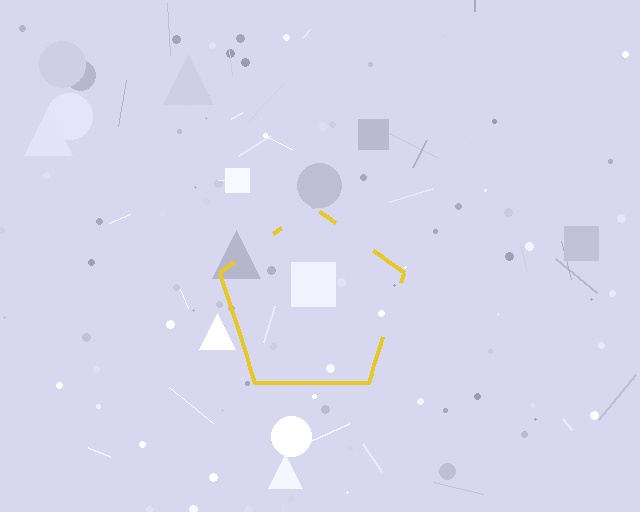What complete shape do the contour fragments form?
The contour fragments form a pentagon.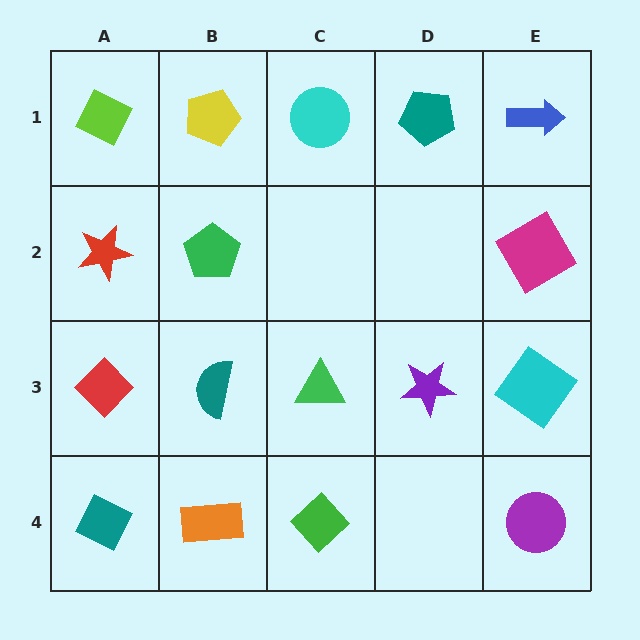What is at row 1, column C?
A cyan circle.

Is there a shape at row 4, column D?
No, that cell is empty.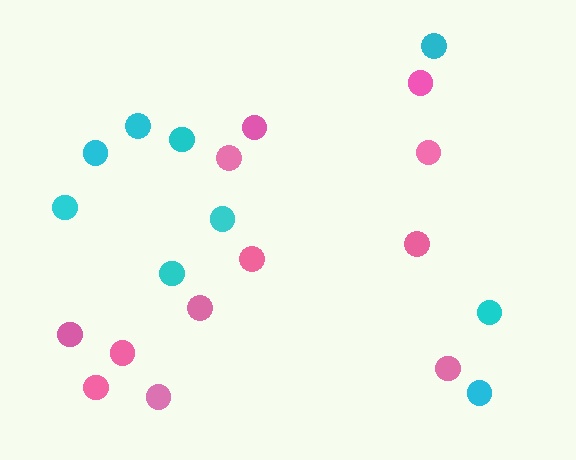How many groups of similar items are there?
There are 2 groups: one group of pink circles (12) and one group of cyan circles (9).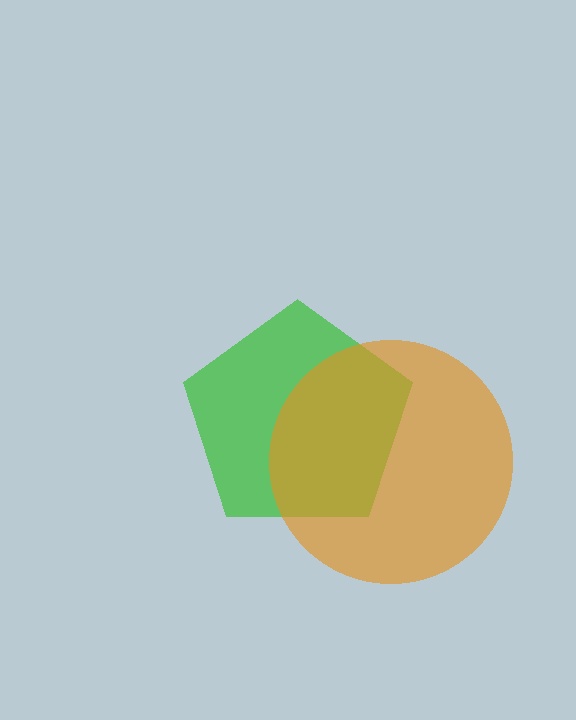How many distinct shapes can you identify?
There are 2 distinct shapes: a green pentagon, an orange circle.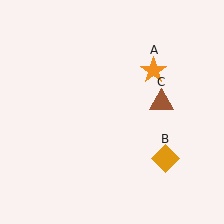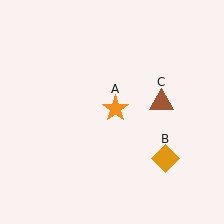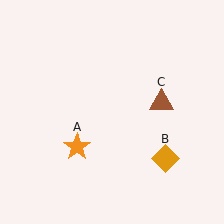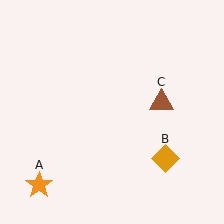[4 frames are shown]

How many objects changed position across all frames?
1 object changed position: orange star (object A).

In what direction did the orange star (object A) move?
The orange star (object A) moved down and to the left.